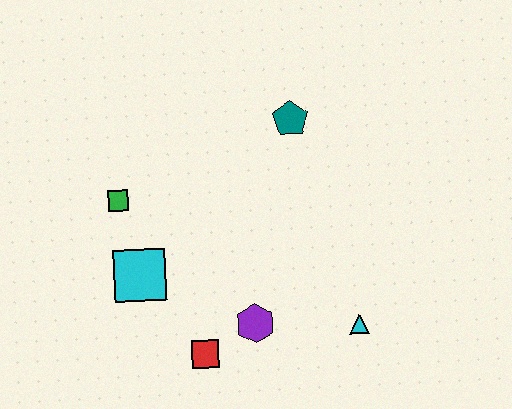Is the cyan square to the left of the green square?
No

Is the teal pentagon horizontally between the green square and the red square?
No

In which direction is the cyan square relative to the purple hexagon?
The cyan square is to the left of the purple hexagon.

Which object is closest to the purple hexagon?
The red square is closest to the purple hexagon.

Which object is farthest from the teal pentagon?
The red square is farthest from the teal pentagon.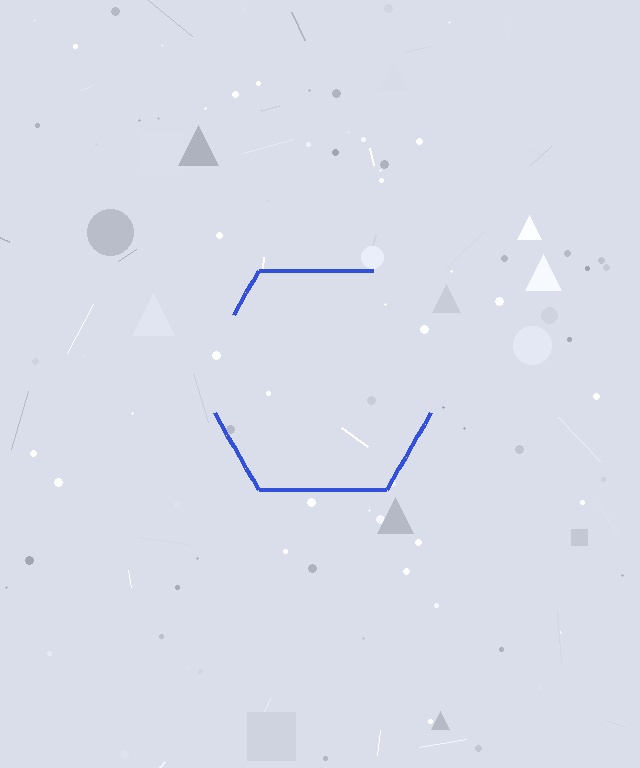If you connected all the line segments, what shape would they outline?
They would outline a hexagon.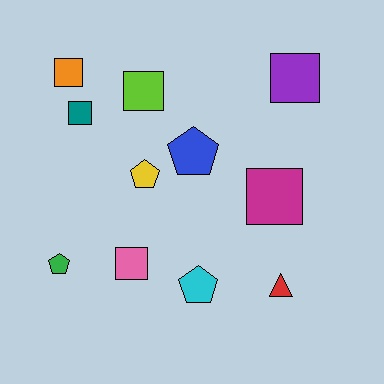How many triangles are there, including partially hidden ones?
There is 1 triangle.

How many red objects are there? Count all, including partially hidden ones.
There is 1 red object.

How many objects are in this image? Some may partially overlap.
There are 11 objects.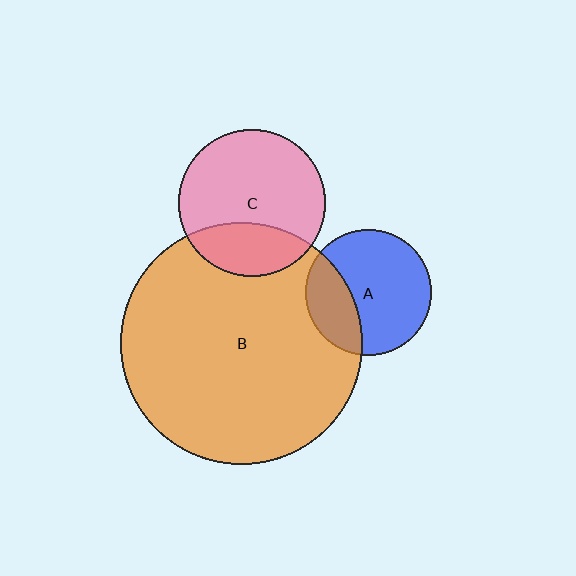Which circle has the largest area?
Circle B (orange).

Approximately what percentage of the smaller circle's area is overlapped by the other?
Approximately 30%.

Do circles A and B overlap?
Yes.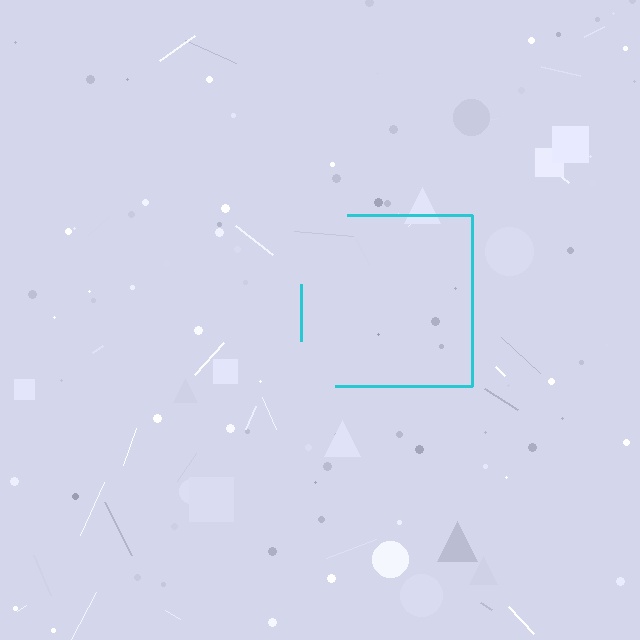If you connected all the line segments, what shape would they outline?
They would outline a square.